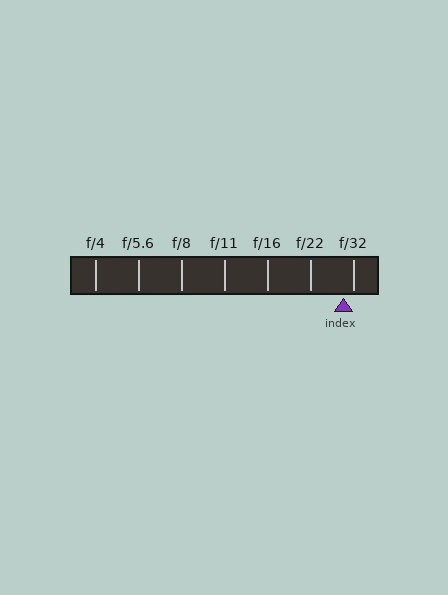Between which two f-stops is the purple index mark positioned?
The index mark is between f/22 and f/32.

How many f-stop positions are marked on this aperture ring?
There are 7 f-stop positions marked.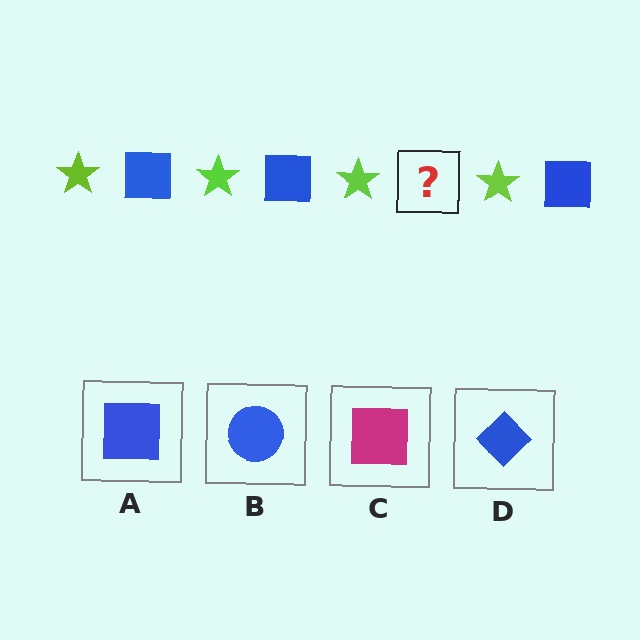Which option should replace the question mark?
Option A.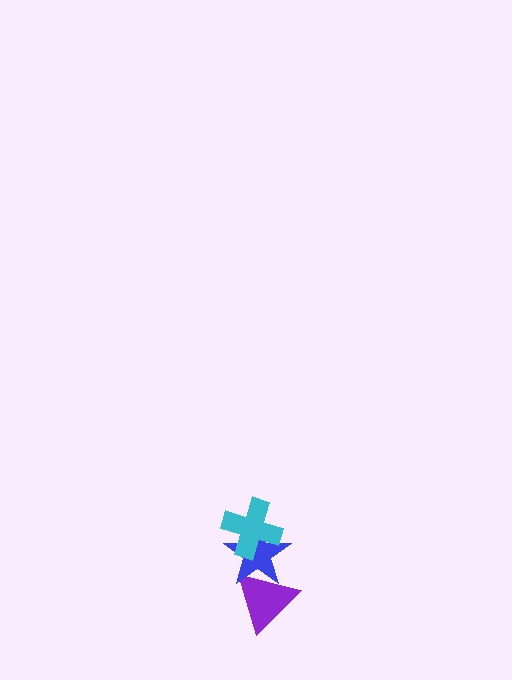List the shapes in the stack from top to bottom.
From top to bottom: the cyan cross, the blue star, the purple triangle.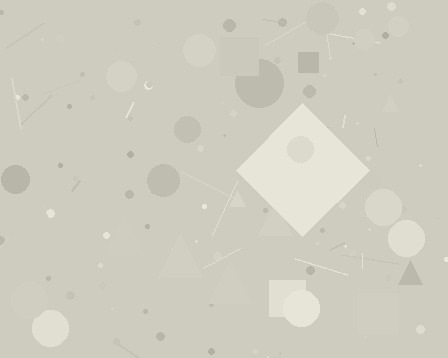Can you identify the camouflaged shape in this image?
The camouflaged shape is a diamond.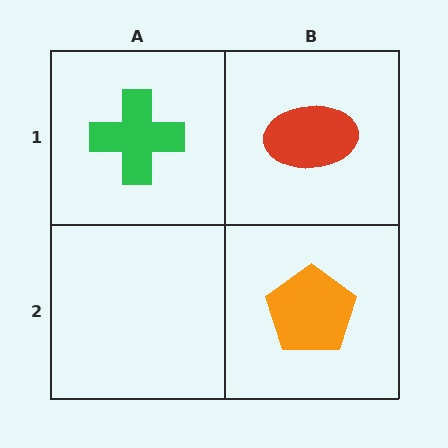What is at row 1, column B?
A red ellipse.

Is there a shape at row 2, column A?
No, that cell is empty.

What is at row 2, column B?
An orange pentagon.